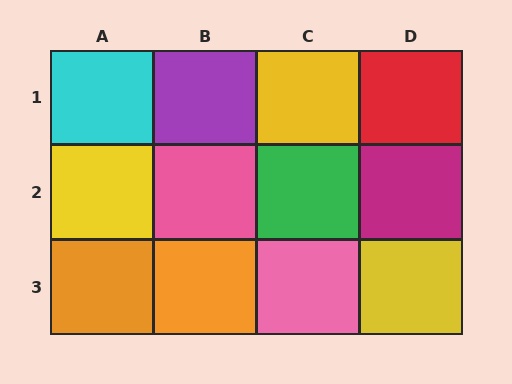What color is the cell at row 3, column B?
Orange.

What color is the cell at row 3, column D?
Yellow.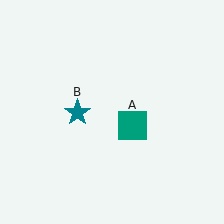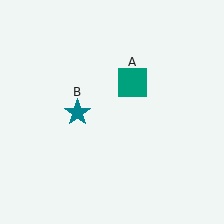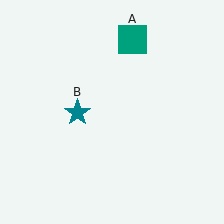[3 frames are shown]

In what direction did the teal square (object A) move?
The teal square (object A) moved up.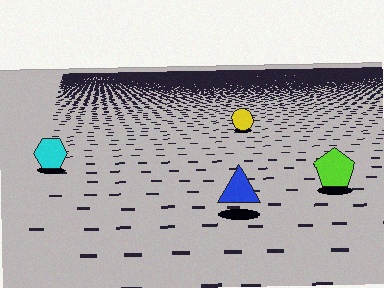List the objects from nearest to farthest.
From nearest to farthest: the blue triangle, the lime pentagon, the cyan hexagon, the yellow circle.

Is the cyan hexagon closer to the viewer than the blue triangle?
No. The blue triangle is closer — you can tell from the texture gradient: the ground texture is coarser near it.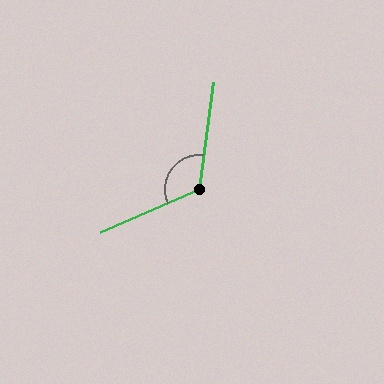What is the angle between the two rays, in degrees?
Approximately 121 degrees.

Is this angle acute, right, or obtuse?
It is obtuse.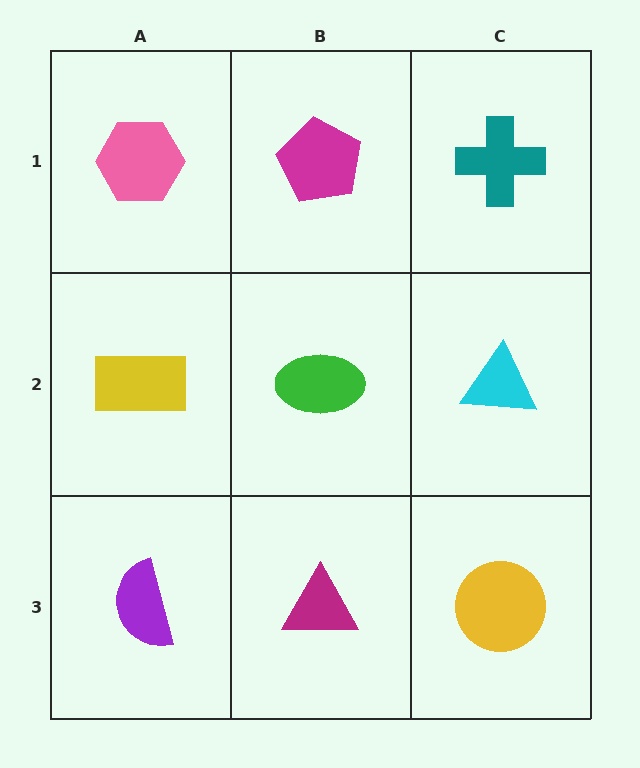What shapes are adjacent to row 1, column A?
A yellow rectangle (row 2, column A), a magenta pentagon (row 1, column B).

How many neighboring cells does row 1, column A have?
2.